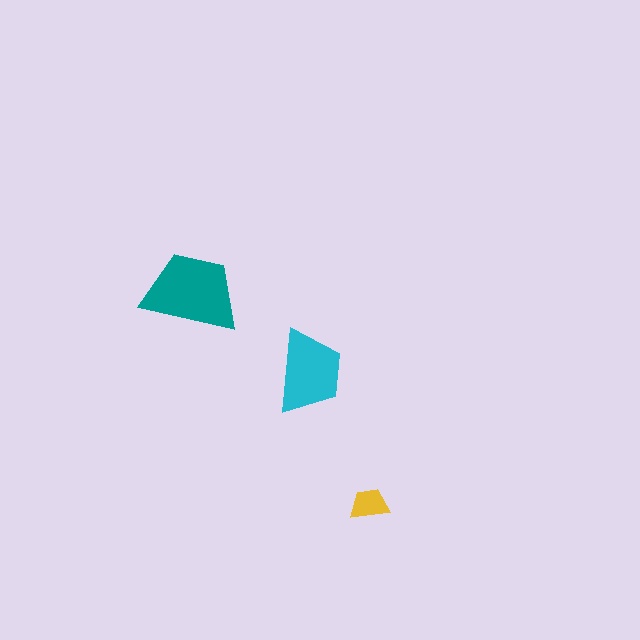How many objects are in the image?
There are 3 objects in the image.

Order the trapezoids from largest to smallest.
the teal one, the cyan one, the yellow one.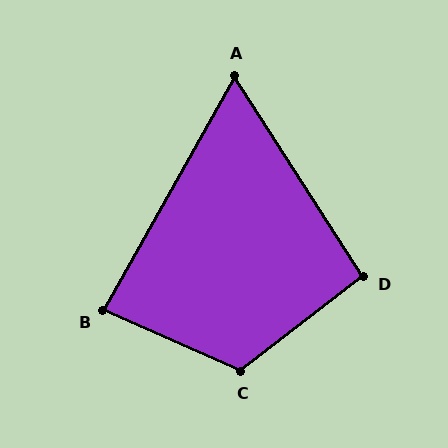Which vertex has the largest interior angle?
C, at approximately 118 degrees.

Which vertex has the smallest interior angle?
A, at approximately 62 degrees.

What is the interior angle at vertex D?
Approximately 95 degrees (obtuse).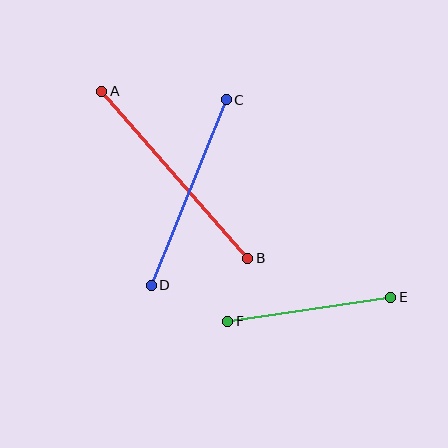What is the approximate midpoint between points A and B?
The midpoint is at approximately (175, 175) pixels.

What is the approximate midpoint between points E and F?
The midpoint is at approximately (309, 309) pixels.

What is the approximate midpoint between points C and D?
The midpoint is at approximately (189, 192) pixels.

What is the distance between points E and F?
The distance is approximately 165 pixels.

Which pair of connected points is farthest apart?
Points A and B are farthest apart.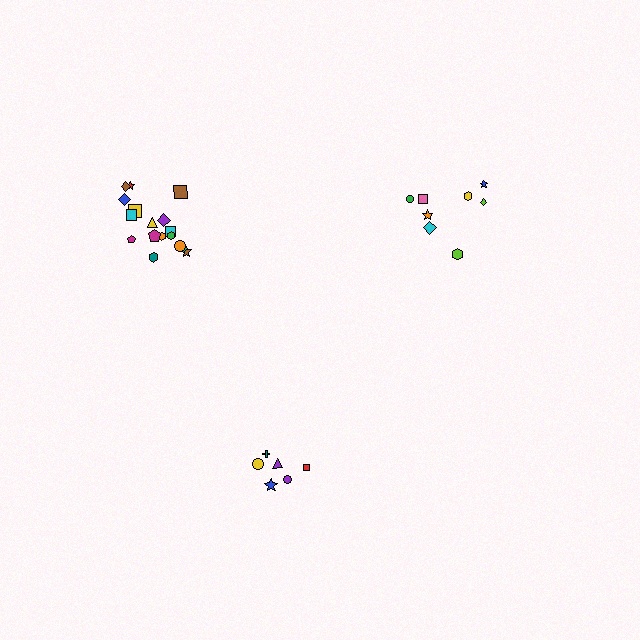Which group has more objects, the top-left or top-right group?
The top-left group.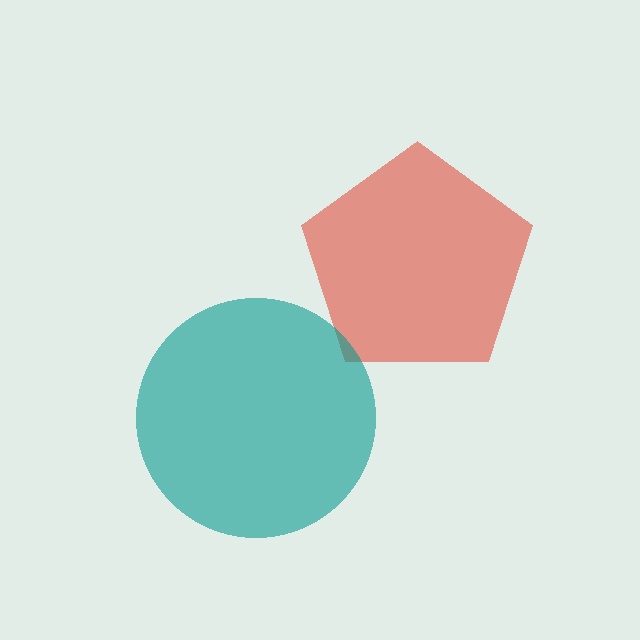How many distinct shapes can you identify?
There are 2 distinct shapes: a red pentagon, a teal circle.